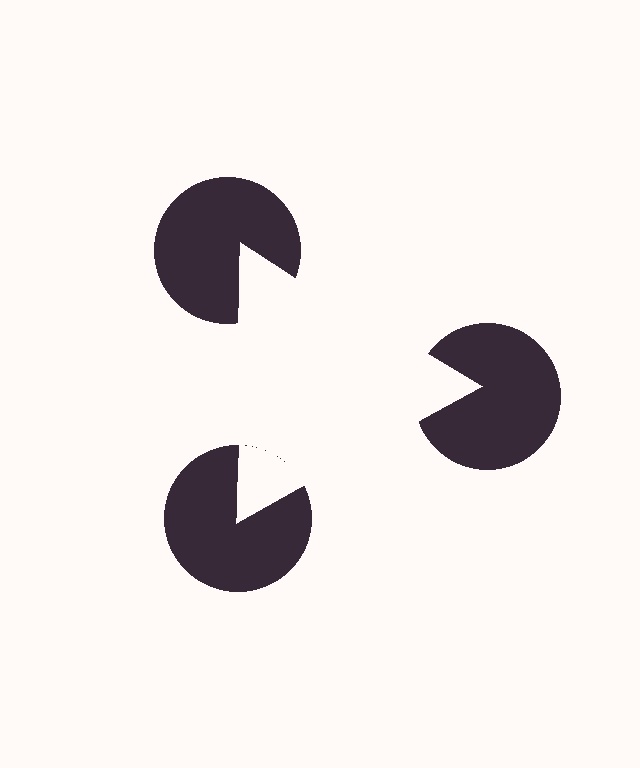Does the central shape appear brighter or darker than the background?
It typically appears slightly brighter than the background, even though no actual brightness change is drawn.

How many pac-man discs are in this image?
There are 3 — one at each vertex of the illusory triangle.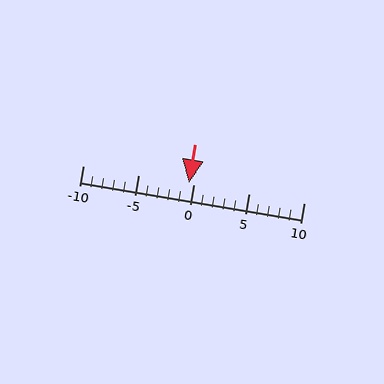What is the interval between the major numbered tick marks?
The major tick marks are spaced 5 units apart.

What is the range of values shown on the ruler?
The ruler shows values from -10 to 10.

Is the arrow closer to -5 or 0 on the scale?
The arrow is closer to 0.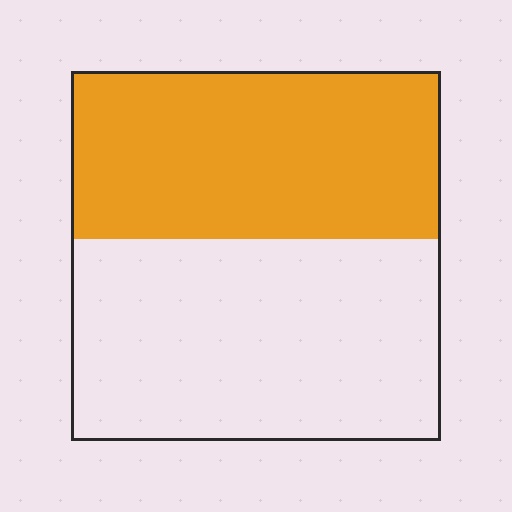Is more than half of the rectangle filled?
No.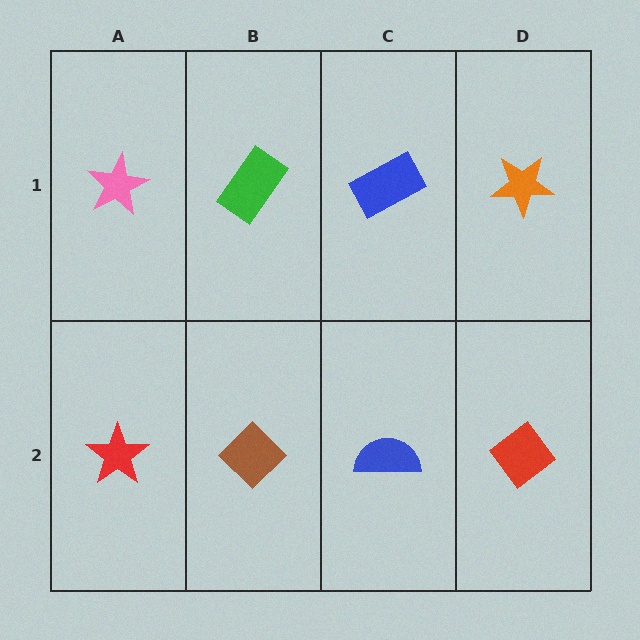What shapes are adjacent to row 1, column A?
A red star (row 2, column A), a green rectangle (row 1, column B).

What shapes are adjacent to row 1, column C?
A blue semicircle (row 2, column C), a green rectangle (row 1, column B), an orange star (row 1, column D).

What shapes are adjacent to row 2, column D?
An orange star (row 1, column D), a blue semicircle (row 2, column C).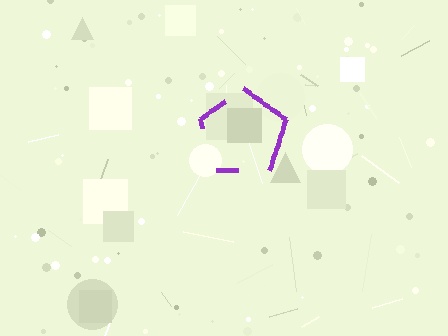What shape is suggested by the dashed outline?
The dashed outline suggests a pentagon.